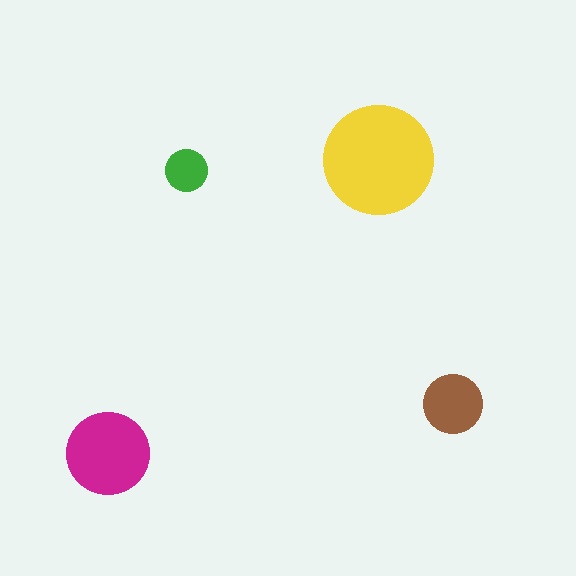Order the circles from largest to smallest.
the yellow one, the magenta one, the brown one, the green one.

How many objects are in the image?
There are 4 objects in the image.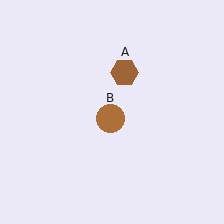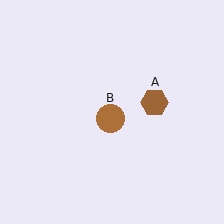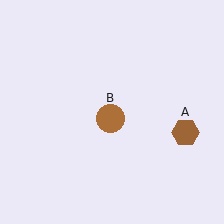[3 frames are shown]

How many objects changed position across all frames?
1 object changed position: brown hexagon (object A).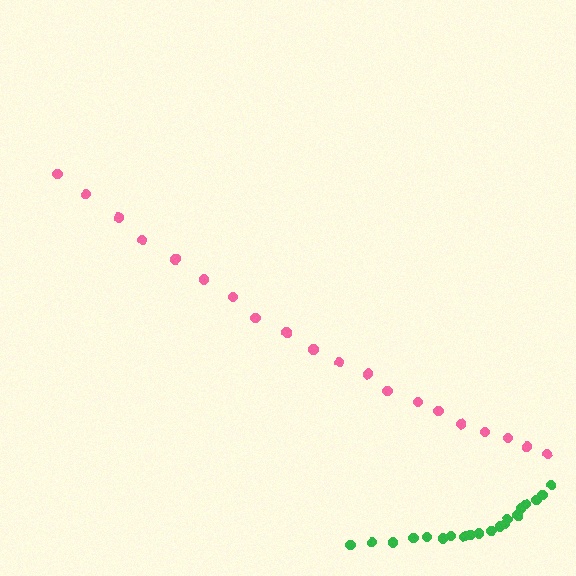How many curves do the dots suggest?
There are 2 distinct paths.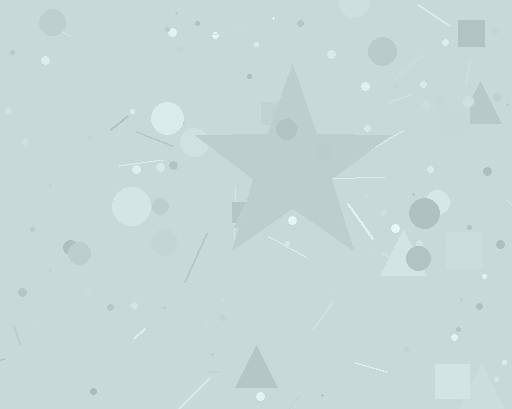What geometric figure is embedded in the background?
A star is embedded in the background.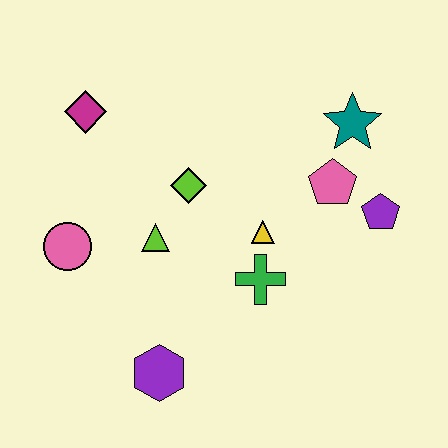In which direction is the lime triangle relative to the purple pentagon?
The lime triangle is to the left of the purple pentagon.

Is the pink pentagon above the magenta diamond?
No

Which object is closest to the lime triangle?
The lime diamond is closest to the lime triangle.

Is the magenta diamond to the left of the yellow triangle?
Yes